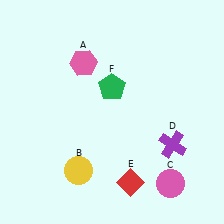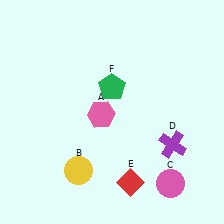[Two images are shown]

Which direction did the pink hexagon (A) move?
The pink hexagon (A) moved down.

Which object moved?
The pink hexagon (A) moved down.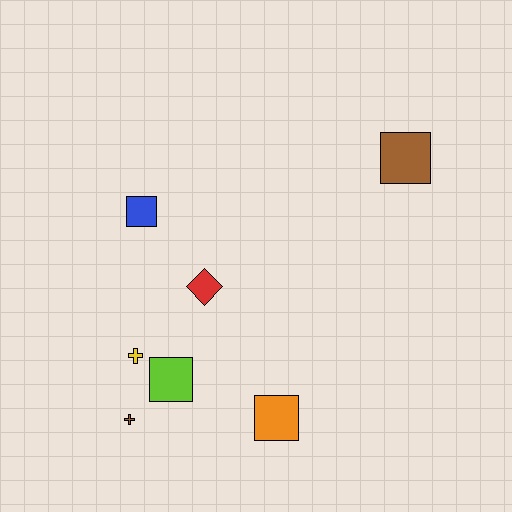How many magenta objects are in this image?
There are no magenta objects.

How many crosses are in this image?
There are 2 crosses.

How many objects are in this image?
There are 7 objects.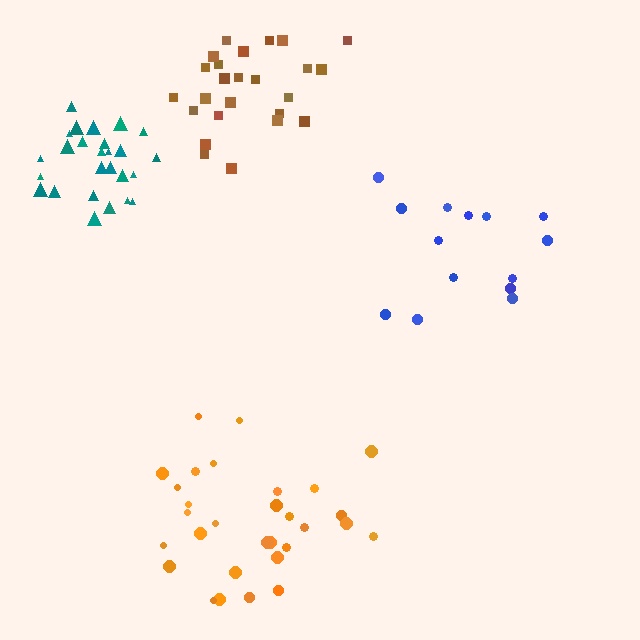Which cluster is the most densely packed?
Teal.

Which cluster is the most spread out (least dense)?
Blue.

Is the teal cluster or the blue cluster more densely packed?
Teal.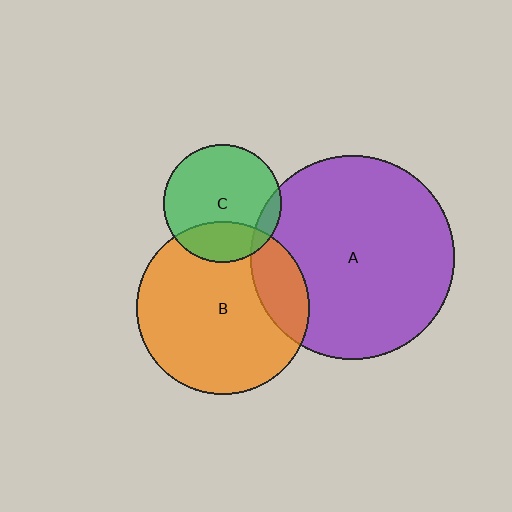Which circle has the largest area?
Circle A (purple).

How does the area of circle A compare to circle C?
Approximately 3.0 times.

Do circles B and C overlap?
Yes.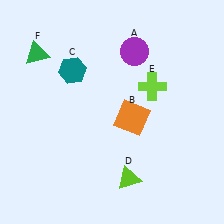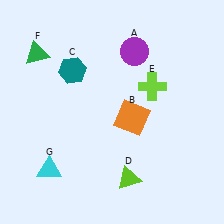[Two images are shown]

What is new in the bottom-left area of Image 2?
A cyan triangle (G) was added in the bottom-left area of Image 2.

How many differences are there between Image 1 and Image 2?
There is 1 difference between the two images.